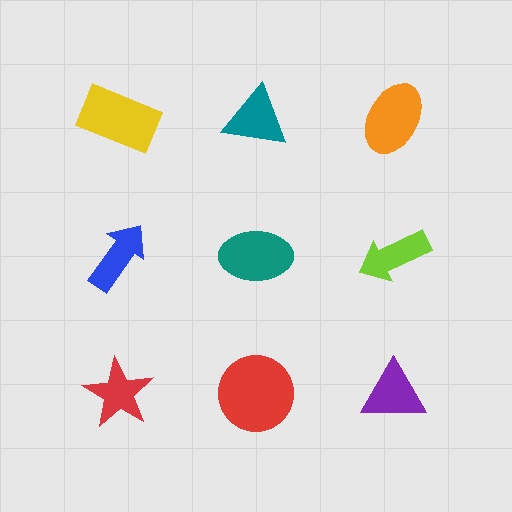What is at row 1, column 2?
A teal triangle.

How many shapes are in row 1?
3 shapes.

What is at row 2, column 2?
A teal ellipse.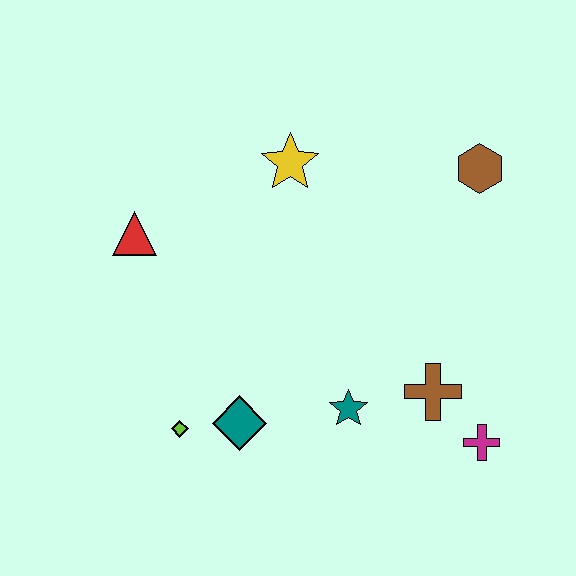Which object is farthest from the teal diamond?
The brown hexagon is farthest from the teal diamond.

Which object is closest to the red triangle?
The yellow star is closest to the red triangle.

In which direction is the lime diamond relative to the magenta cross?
The lime diamond is to the left of the magenta cross.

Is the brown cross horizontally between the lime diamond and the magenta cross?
Yes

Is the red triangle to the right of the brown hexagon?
No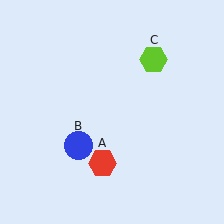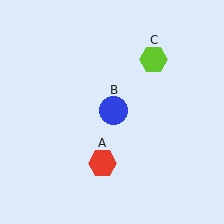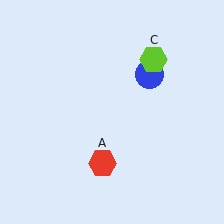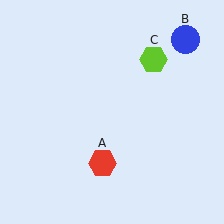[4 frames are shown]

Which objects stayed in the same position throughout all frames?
Red hexagon (object A) and lime hexagon (object C) remained stationary.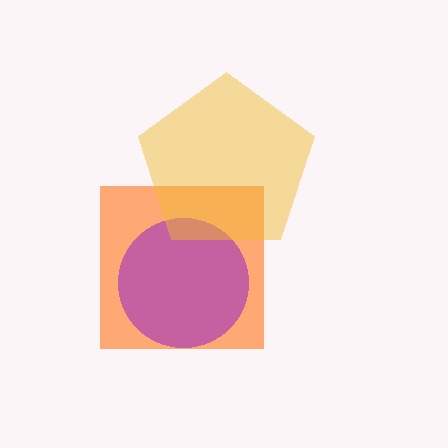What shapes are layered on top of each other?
The layered shapes are: an orange square, a purple circle, a yellow pentagon.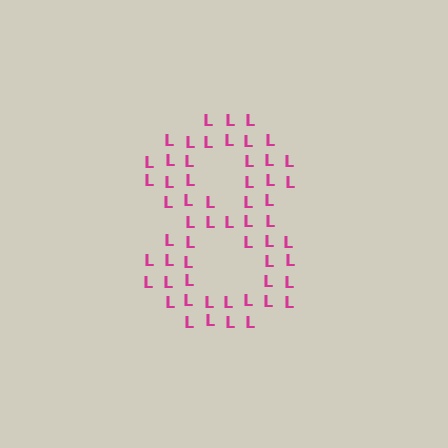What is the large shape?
The large shape is the digit 8.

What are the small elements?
The small elements are letter L's.